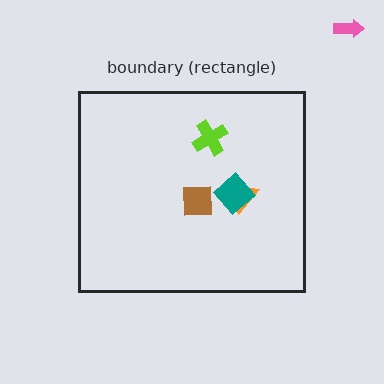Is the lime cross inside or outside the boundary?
Inside.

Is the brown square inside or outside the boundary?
Inside.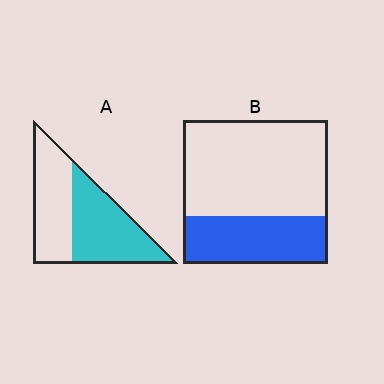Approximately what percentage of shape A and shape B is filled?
A is approximately 55% and B is approximately 35%.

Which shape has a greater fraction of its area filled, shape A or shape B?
Shape A.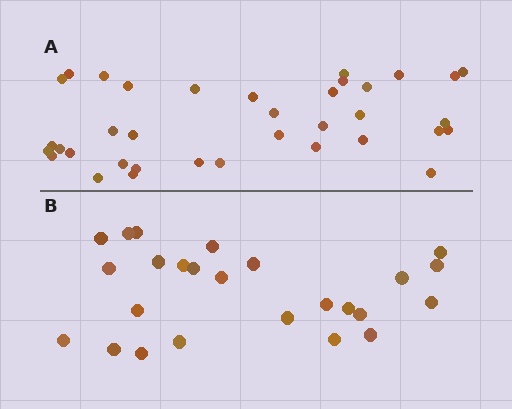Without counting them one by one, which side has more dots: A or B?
Region A (the top region) has more dots.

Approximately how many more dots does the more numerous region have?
Region A has roughly 12 or so more dots than region B.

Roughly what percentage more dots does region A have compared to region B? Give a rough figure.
About 45% more.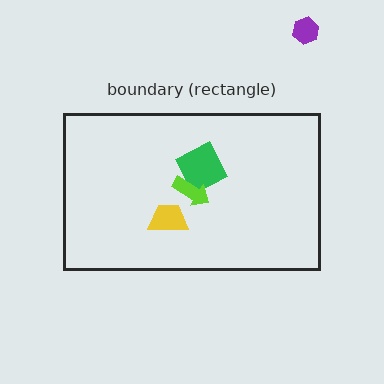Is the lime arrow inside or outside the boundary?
Inside.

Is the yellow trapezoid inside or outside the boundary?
Inside.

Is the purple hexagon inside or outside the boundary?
Outside.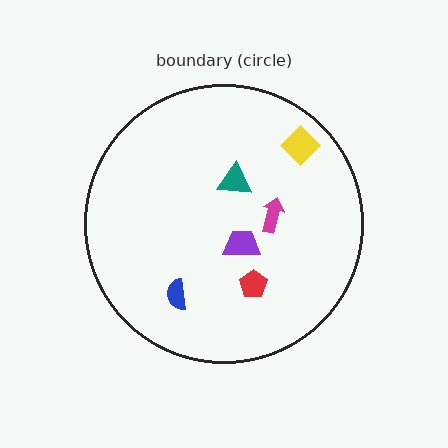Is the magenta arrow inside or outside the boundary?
Inside.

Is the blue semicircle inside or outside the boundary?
Inside.